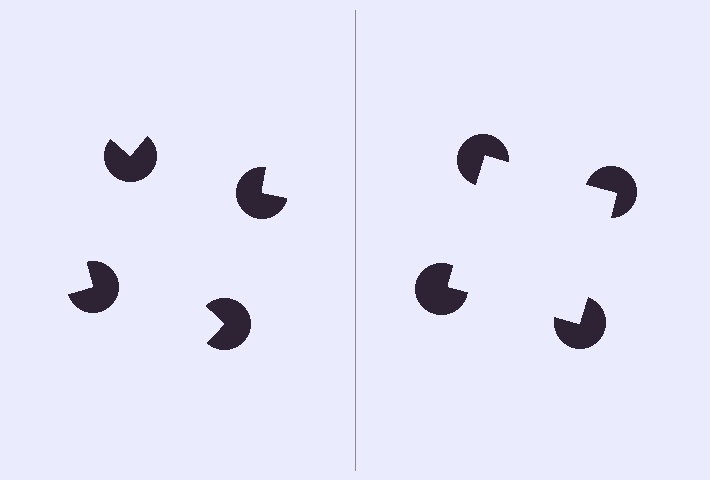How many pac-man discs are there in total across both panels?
8 — 4 on each side.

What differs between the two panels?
The pac-man discs are positioned identically on both sides; only the wedge orientations differ. On the right they align to a square; on the left they are misaligned.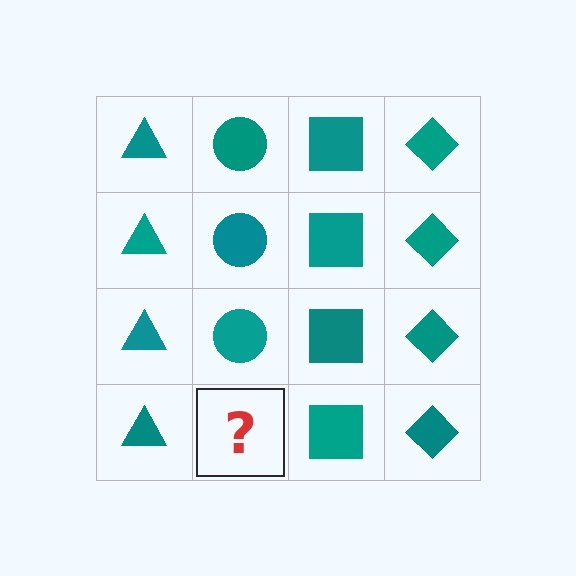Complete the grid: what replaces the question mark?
The question mark should be replaced with a teal circle.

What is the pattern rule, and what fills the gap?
The rule is that each column has a consistent shape. The gap should be filled with a teal circle.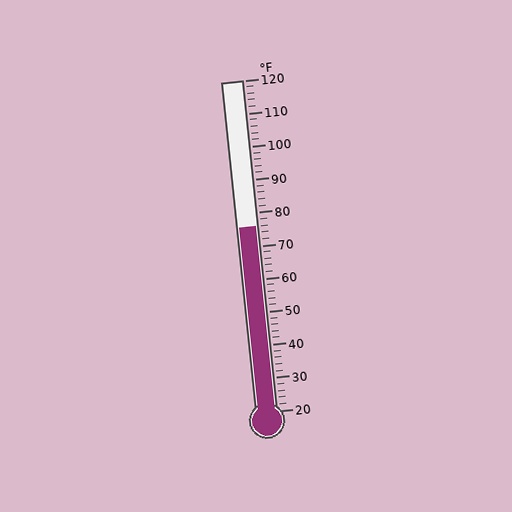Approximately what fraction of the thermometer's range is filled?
The thermometer is filled to approximately 55% of its range.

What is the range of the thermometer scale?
The thermometer scale ranges from 20°F to 120°F.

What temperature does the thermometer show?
The thermometer shows approximately 76°F.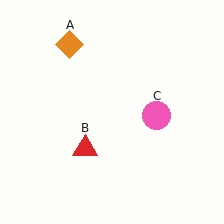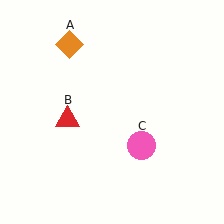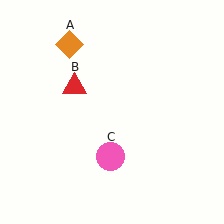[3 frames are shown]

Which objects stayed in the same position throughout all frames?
Orange diamond (object A) remained stationary.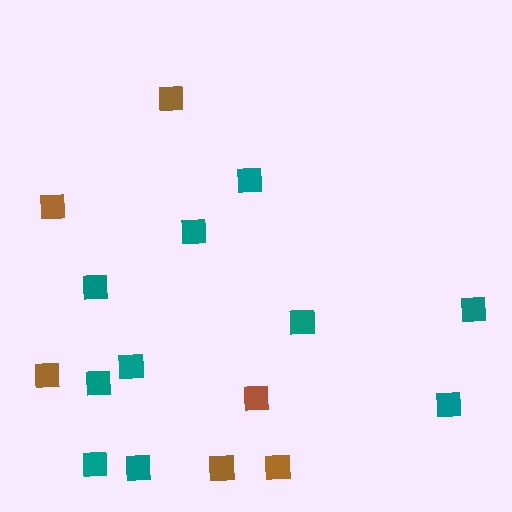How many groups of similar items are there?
There are 2 groups: one group of brown squares (6) and one group of teal squares (10).